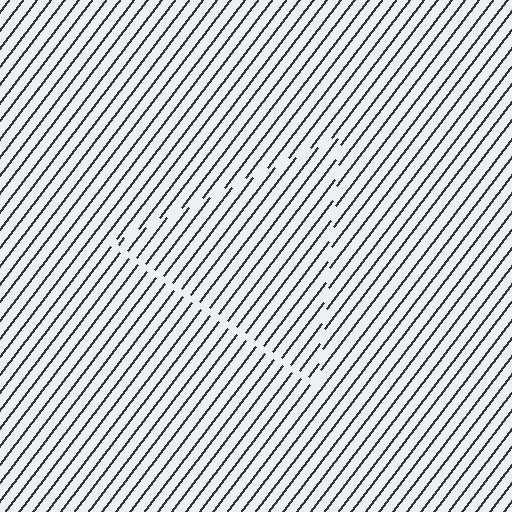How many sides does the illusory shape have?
3 sides — the line-ends trace a triangle.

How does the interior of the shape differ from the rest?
The interior of the shape contains the same grating, shifted by half a period — the contour is defined by the phase discontinuity where line-ends from the inner and outer gratings abut.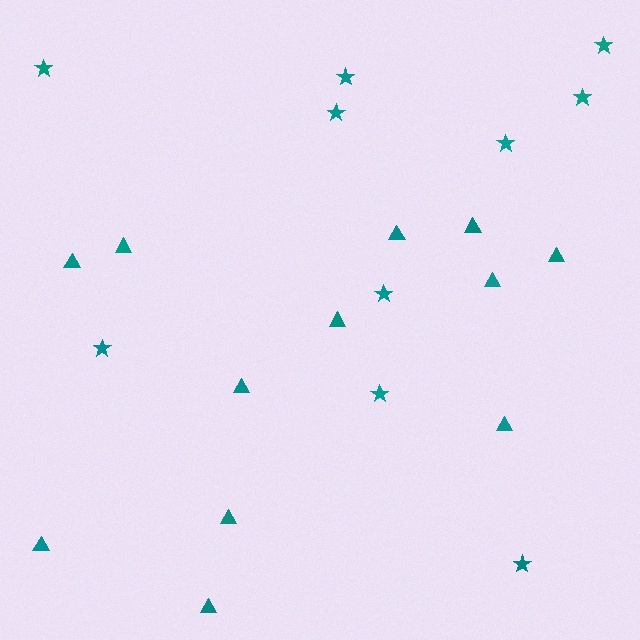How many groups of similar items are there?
There are 2 groups: one group of triangles (12) and one group of stars (10).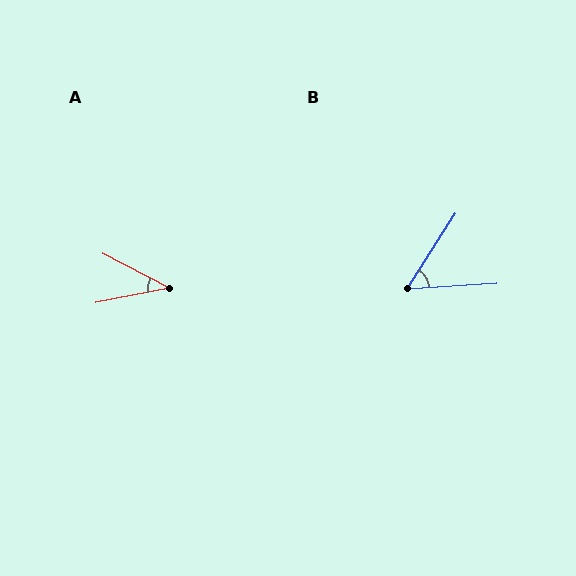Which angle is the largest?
B, at approximately 54 degrees.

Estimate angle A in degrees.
Approximately 39 degrees.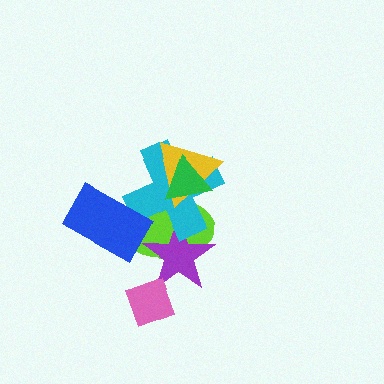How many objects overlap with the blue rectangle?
2 objects overlap with the blue rectangle.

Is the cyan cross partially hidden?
Yes, it is partially covered by another shape.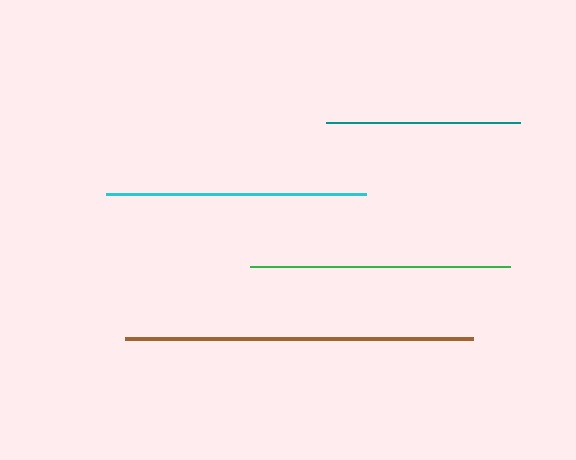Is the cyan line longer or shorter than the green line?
The cyan line is longer than the green line.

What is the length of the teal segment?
The teal segment is approximately 194 pixels long.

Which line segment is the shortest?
The teal line is the shortest at approximately 194 pixels.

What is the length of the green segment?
The green segment is approximately 260 pixels long.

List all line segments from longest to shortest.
From longest to shortest: brown, cyan, green, teal.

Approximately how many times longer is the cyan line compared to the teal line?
The cyan line is approximately 1.3 times the length of the teal line.